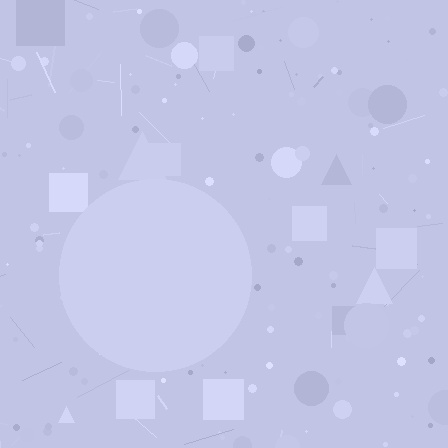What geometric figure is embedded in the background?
A circle is embedded in the background.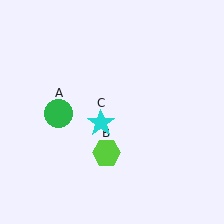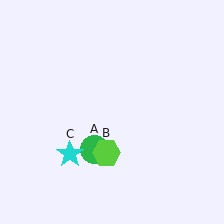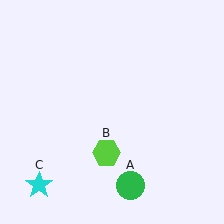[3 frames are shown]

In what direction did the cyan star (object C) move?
The cyan star (object C) moved down and to the left.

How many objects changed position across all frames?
2 objects changed position: green circle (object A), cyan star (object C).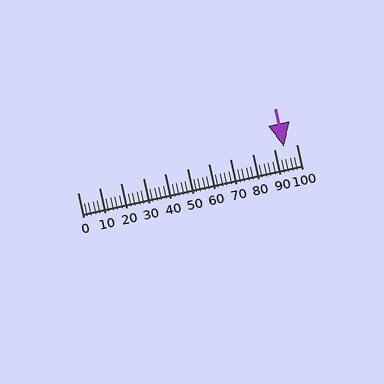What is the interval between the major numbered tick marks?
The major tick marks are spaced 10 units apart.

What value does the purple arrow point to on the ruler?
The purple arrow points to approximately 94.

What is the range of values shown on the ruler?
The ruler shows values from 0 to 100.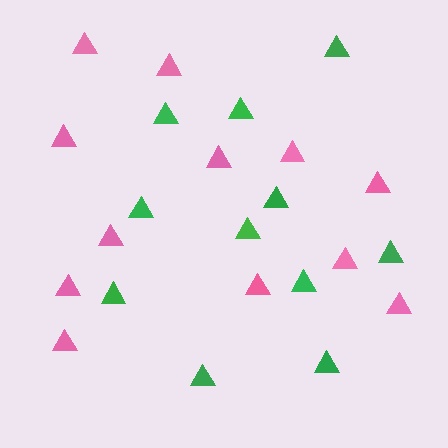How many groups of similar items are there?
There are 2 groups: one group of pink triangles (12) and one group of green triangles (11).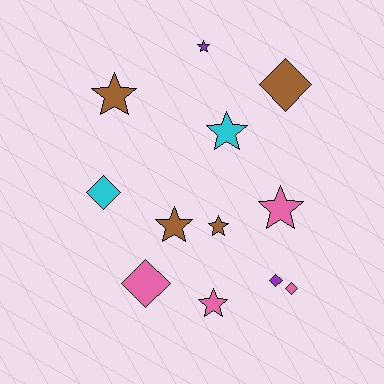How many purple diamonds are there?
There is 1 purple diamond.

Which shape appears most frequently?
Star, with 7 objects.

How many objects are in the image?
There are 12 objects.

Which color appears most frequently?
Brown, with 4 objects.